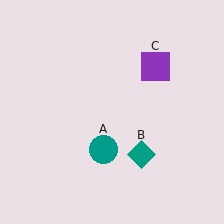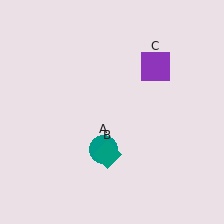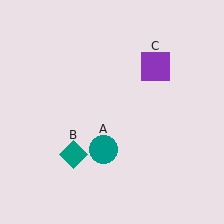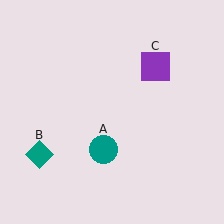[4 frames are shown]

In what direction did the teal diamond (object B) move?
The teal diamond (object B) moved left.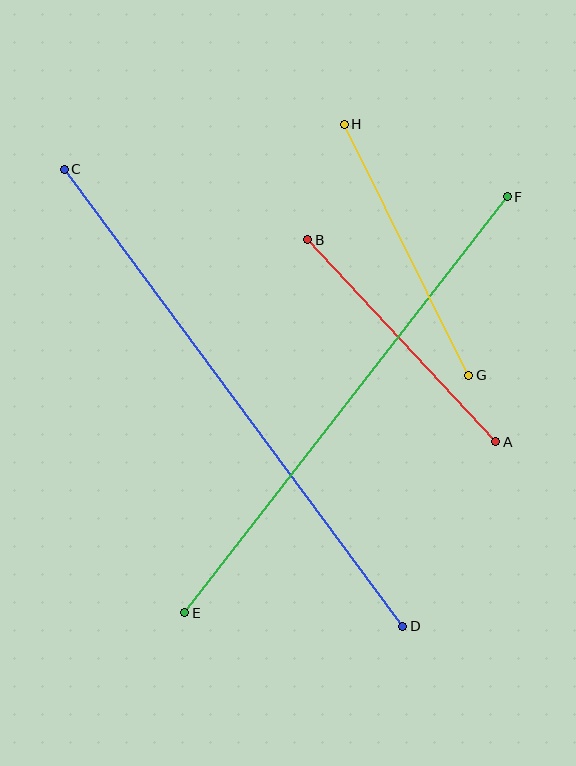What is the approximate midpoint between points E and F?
The midpoint is at approximately (346, 405) pixels.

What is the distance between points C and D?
The distance is approximately 569 pixels.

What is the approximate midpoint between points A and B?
The midpoint is at approximately (402, 341) pixels.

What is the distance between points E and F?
The distance is approximately 526 pixels.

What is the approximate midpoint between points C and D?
The midpoint is at approximately (234, 398) pixels.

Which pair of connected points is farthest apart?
Points C and D are farthest apart.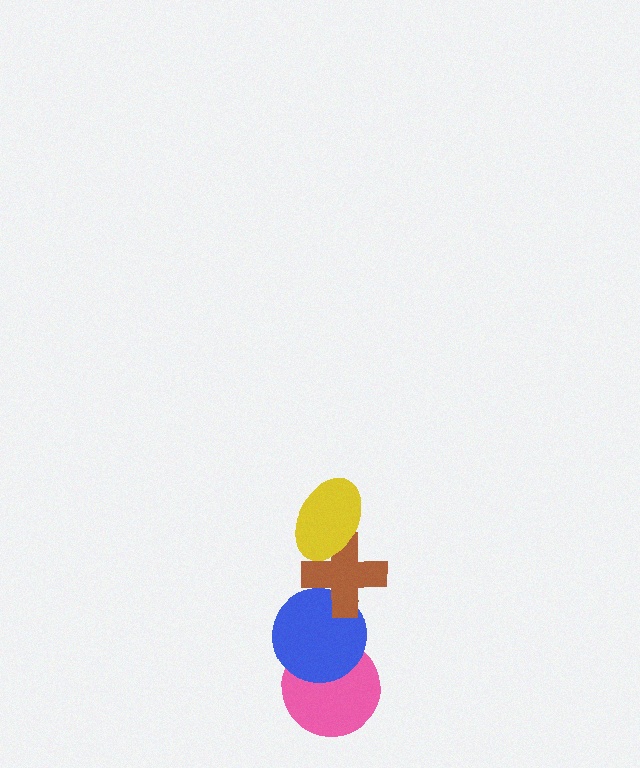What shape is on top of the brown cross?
The yellow ellipse is on top of the brown cross.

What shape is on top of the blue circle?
The brown cross is on top of the blue circle.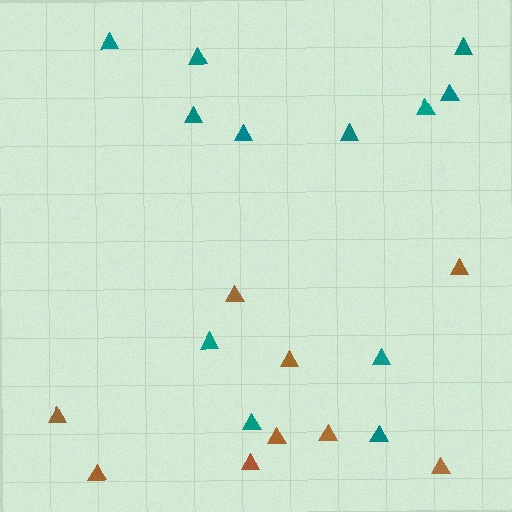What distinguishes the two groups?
There are 2 groups: one group of teal triangles (12) and one group of brown triangles (9).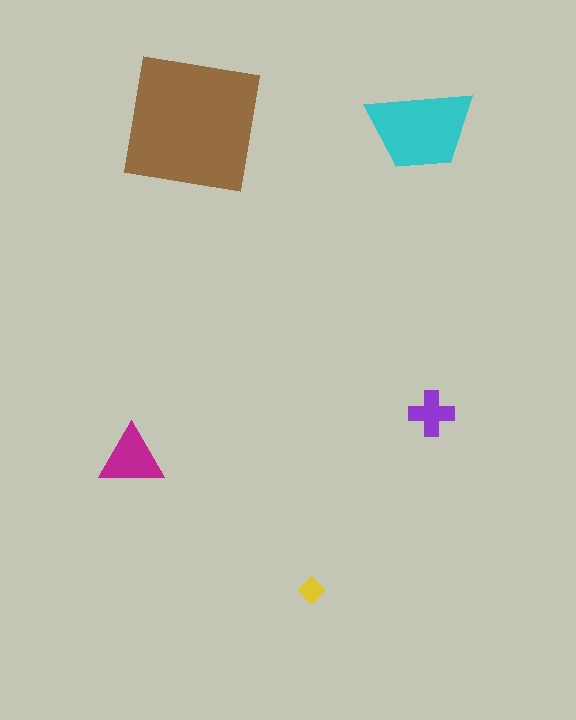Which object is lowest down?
The yellow diamond is bottommost.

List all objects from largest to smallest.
The brown square, the cyan trapezoid, the magenta triangle, the purple cross, the yellow diamond.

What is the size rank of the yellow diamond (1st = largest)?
5th.